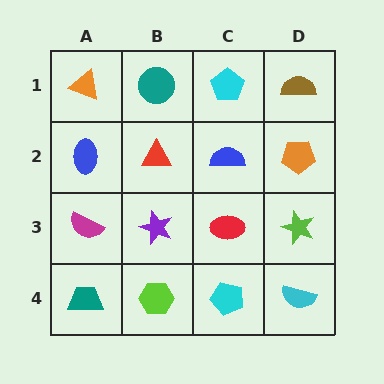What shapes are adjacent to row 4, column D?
A lime star (row 3, column D), a cyan pentagon (row 4, column C).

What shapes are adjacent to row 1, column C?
A blue semicircle (row 2, column C), a teal circle (row 1, column B), a brown semicircle (row 1, column D).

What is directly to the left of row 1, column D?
A cyan pentagon.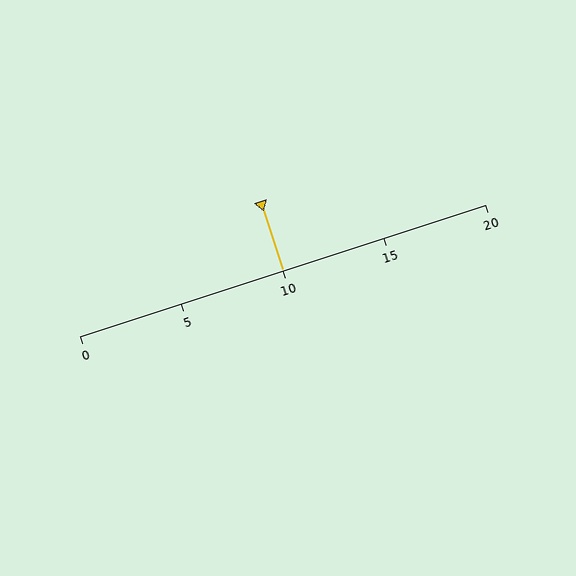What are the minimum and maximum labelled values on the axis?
The axis runs from 0 to 20.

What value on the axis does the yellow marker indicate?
The marker indicates approximately 10.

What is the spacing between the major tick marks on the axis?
The major ticks are spaced 5 apart.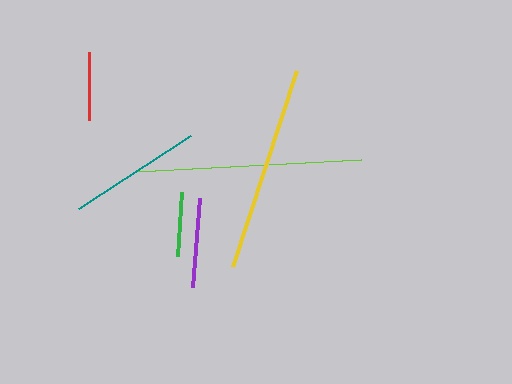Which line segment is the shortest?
The green line is the shortest at approximately 64 pixels.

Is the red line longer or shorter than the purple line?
The purple line is longer than the red line.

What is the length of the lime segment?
The lime segment is approximately 225 pixels long.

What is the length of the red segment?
The red segment is approximately 68 pixels long.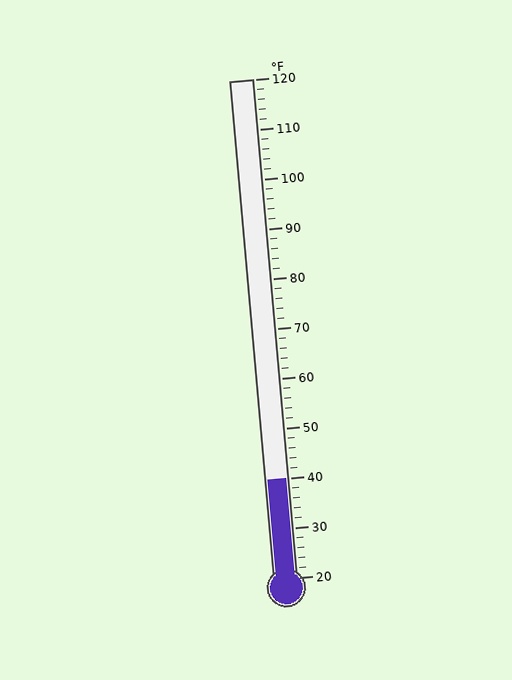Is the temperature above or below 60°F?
The temperature is below 60°F.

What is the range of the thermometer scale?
The thermometer scale ranges from 20°F to 120°F.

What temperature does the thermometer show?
The thermometer shows approximately 40°F.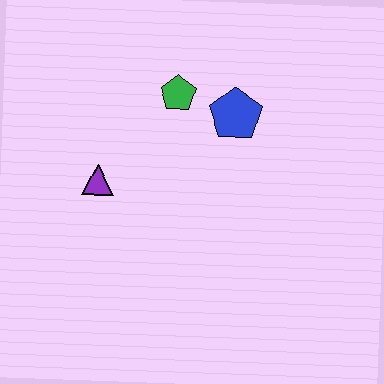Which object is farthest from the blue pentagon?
The purple triangle is farthest from the blue pentagon.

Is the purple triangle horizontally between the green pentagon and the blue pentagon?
No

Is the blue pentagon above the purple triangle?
Yes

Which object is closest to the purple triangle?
The green pentagon is closest to the purple triangle.